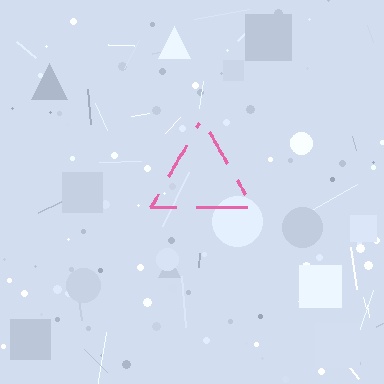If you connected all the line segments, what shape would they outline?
They would outline a triangle.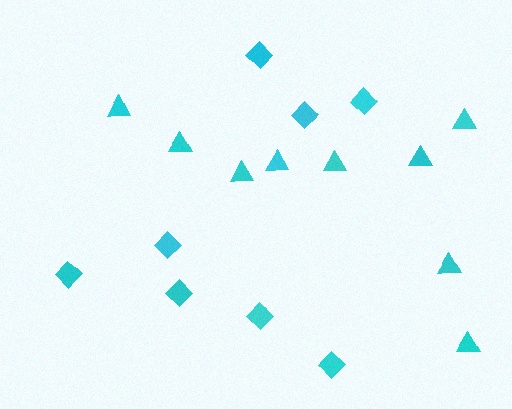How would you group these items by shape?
There are 2 groups: one group of diamonds (8) and one group of triangles (9).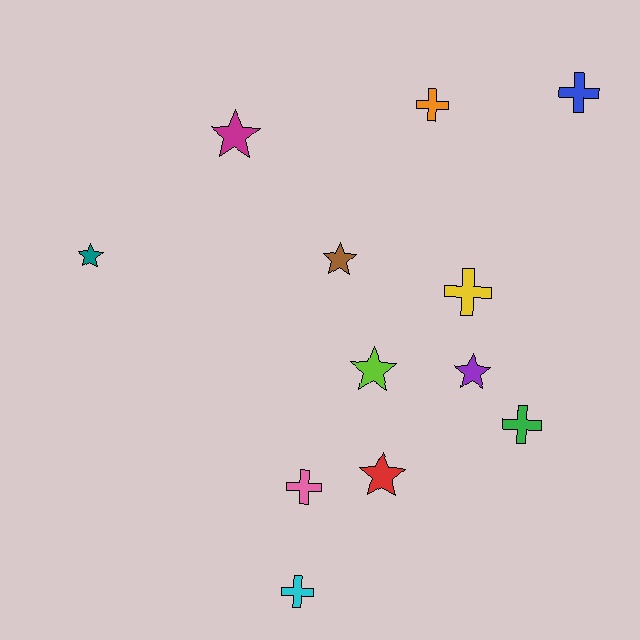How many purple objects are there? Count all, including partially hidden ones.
There is 1 purple object.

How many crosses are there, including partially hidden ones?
There are 6 crosses.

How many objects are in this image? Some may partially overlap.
There are 12 objects.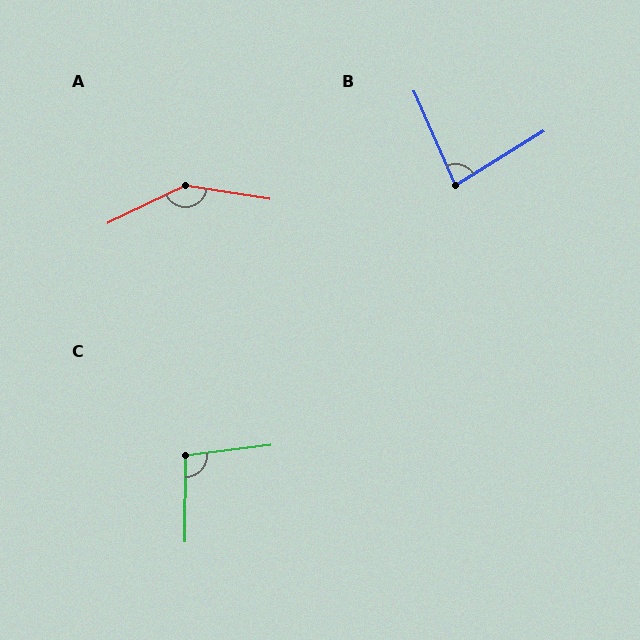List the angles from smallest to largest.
B (82°), C (97°), A (145°).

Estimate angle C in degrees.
Approximately 97 degrees.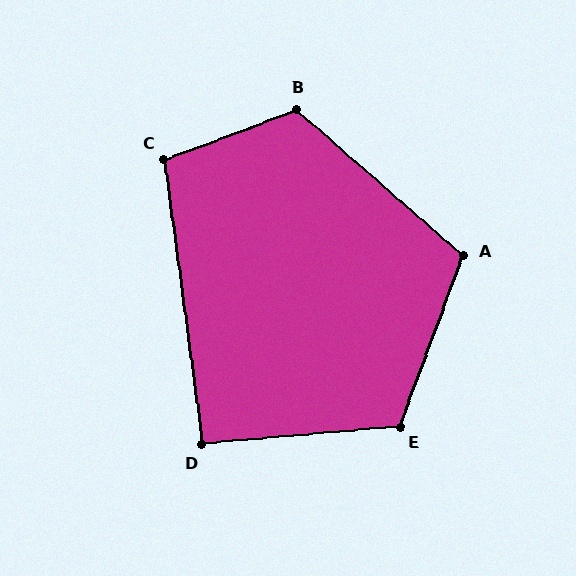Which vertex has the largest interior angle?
B, at approximately 118 degrees.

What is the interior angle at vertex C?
Approximately 103 degrees (obtuse).